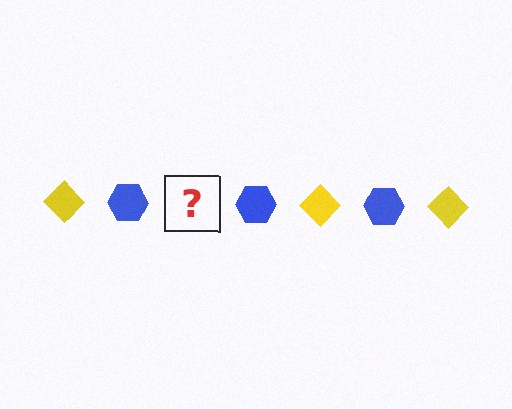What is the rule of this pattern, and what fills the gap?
The rule is that the pattern alternates between yellow diamond and blue hexagon. The gap should be filled with a yellow diamond.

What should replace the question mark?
The question mark should be replaced with a yellow diamond.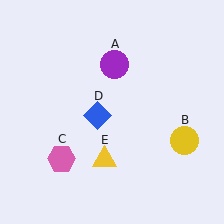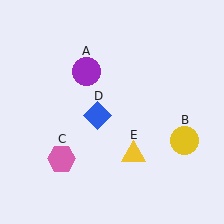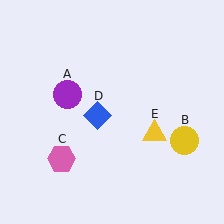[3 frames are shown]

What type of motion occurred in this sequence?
The purple circle (object A), yellow triangle (object E) rotated counterclockwise around the center of the scene.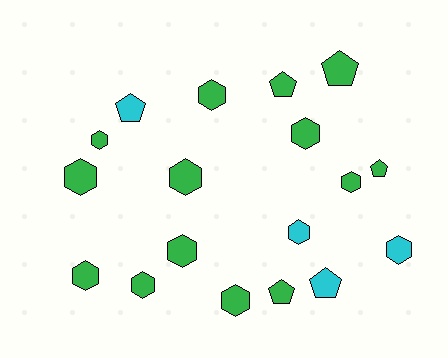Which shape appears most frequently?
Hexagon, with 12 objects.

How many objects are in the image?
There are 18 objects.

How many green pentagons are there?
There are 4 green pentagons.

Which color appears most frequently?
Green, with 14 objects.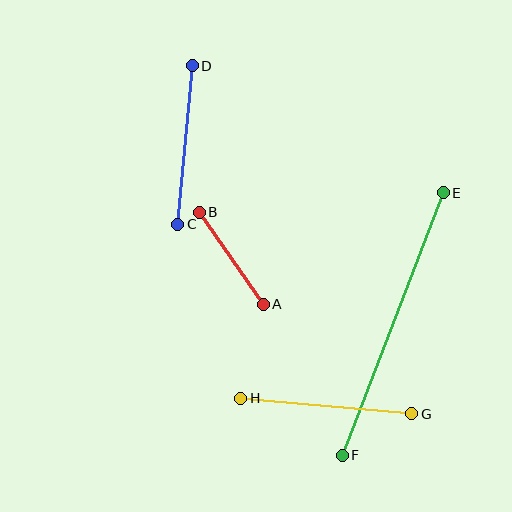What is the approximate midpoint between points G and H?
The midpoint is at approximately (326, 406) pixels.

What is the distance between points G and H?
The distance is approximately 172 pixels.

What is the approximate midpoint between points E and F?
The midpoint is at approximately (393, 324) pixels.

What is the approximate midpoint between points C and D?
The midpoint is at approximately (185, 145) pixels.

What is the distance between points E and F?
The distance is approximately 282 pixels.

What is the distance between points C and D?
The distance is approximately 159 pixels.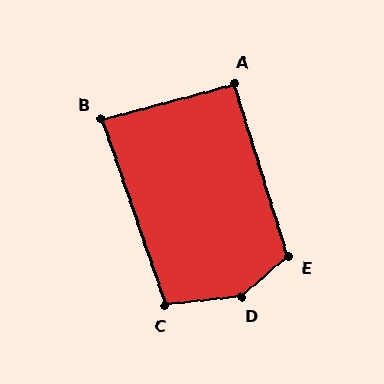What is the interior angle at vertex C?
Approximately 103 degrees (obtuse).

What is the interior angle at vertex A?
Approximately 93 degrees (approximately right).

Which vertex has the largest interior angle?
D, at approximately 145 degrees.